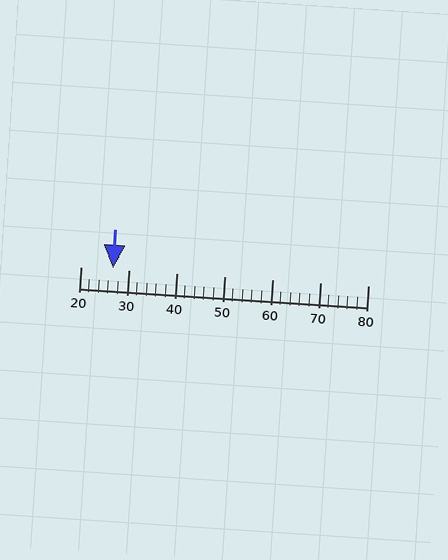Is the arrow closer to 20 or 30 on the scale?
The arrow is closer to 30.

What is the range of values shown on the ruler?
The ruler shows values from 20 to 80.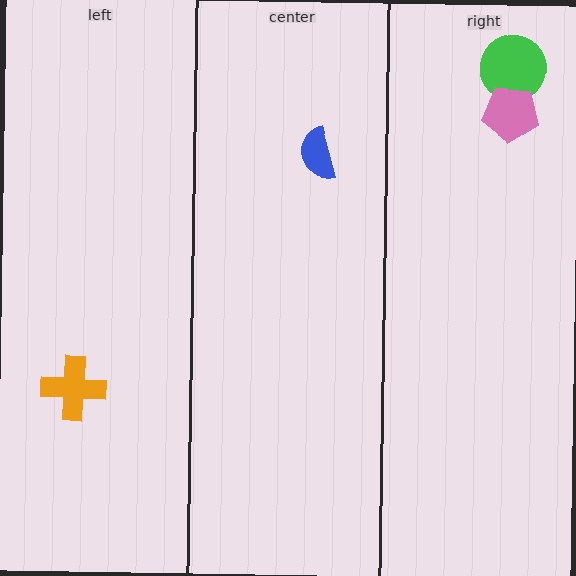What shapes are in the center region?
The blue semicircle.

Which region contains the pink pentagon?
The right region.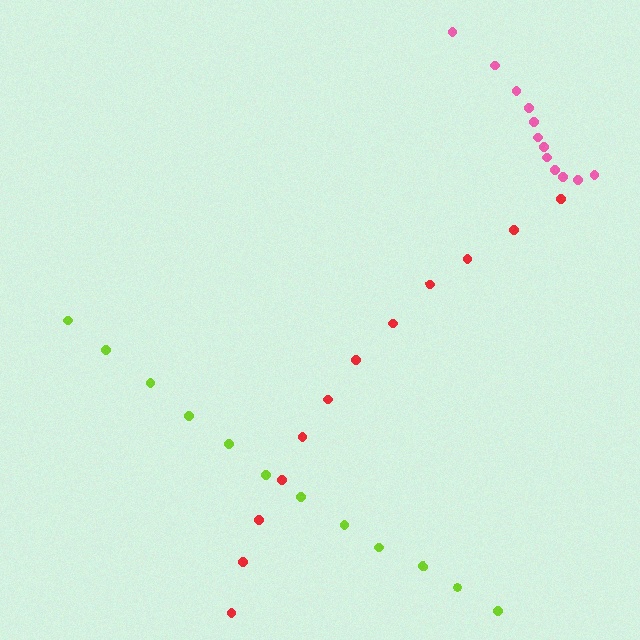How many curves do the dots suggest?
There are 3 distinct paths.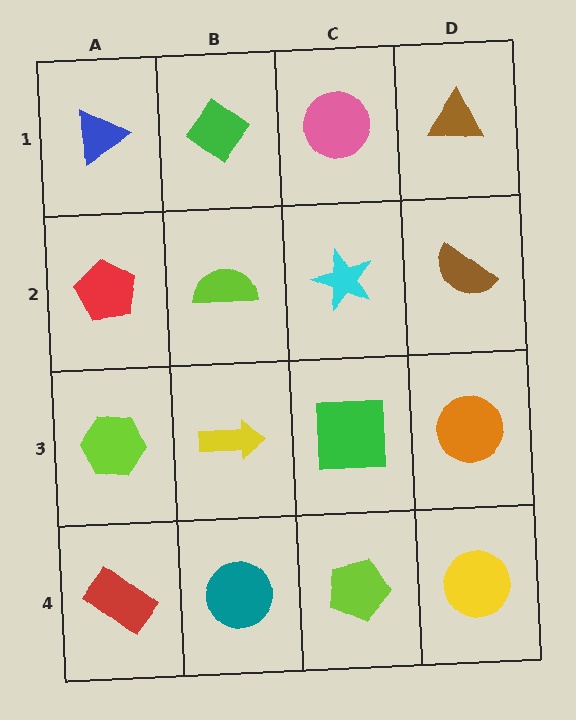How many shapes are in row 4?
4 shapes.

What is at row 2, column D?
A brown semicircle.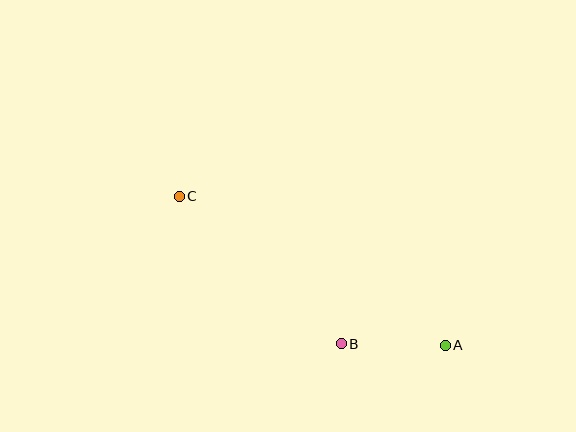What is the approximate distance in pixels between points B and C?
The distance between B and C is approximately 219 pixels.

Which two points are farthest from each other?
Points A and C are farthest from each other.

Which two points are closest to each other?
Points A and B are closest to each other.